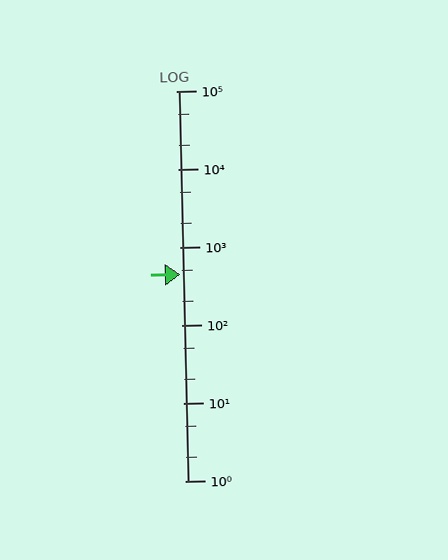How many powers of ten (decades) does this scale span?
The scale spans 5 decades, from 1 to 100000.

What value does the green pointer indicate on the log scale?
The pointer indicates approximately 440.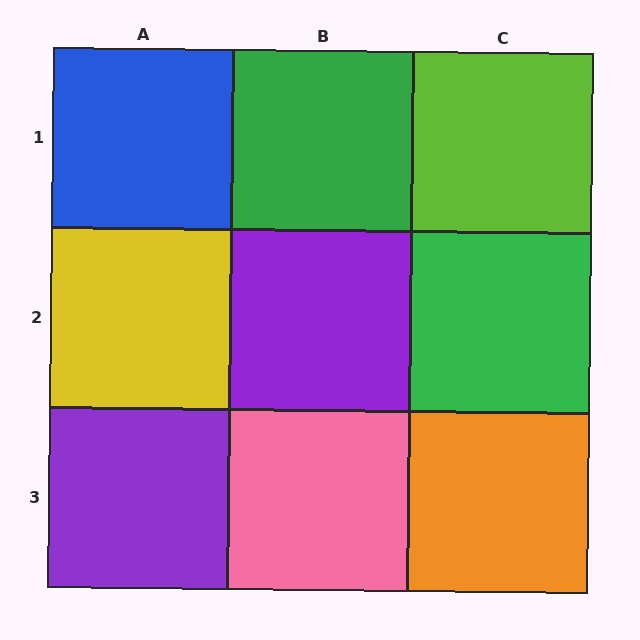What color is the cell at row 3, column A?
Purple.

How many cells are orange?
1 cell is orange.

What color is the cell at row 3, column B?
Pink.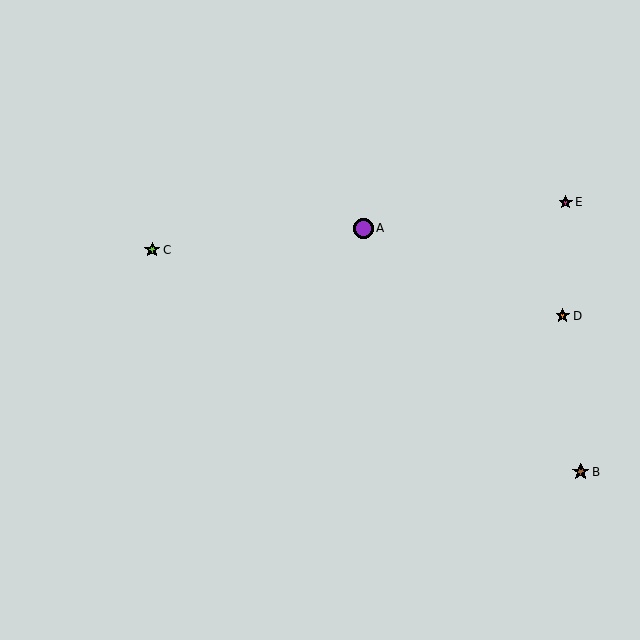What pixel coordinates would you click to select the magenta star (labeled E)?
Click at (566, 202) to select the magenta star E.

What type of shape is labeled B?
Shape B is a brown star.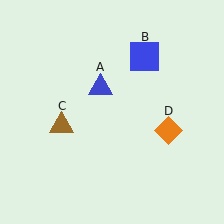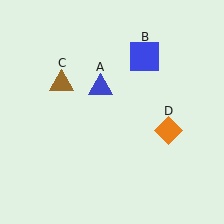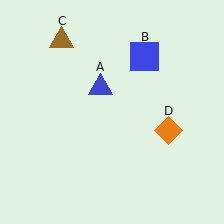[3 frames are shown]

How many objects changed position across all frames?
1 object changed position: brown triangle (object C).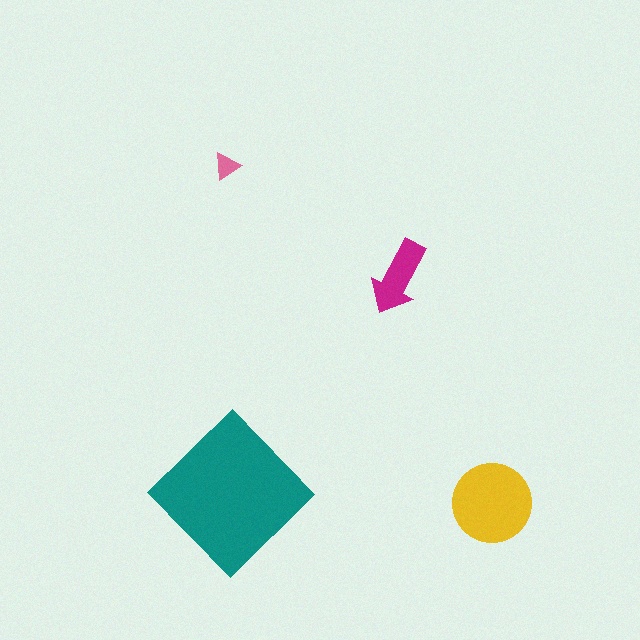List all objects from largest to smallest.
The teal diamond, the yellow circle, the magenta arrow, the pink triangle.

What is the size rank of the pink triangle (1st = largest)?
4th.